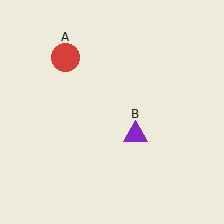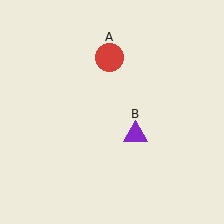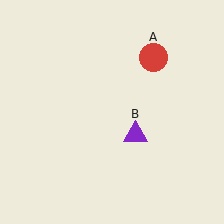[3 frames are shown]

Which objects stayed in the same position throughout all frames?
Purple triangle (object B) remained stationary.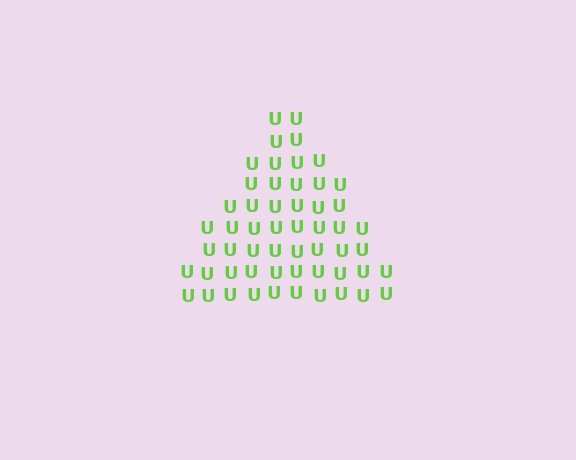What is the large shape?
The large shape is a triangle.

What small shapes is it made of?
It is made of small letter U's.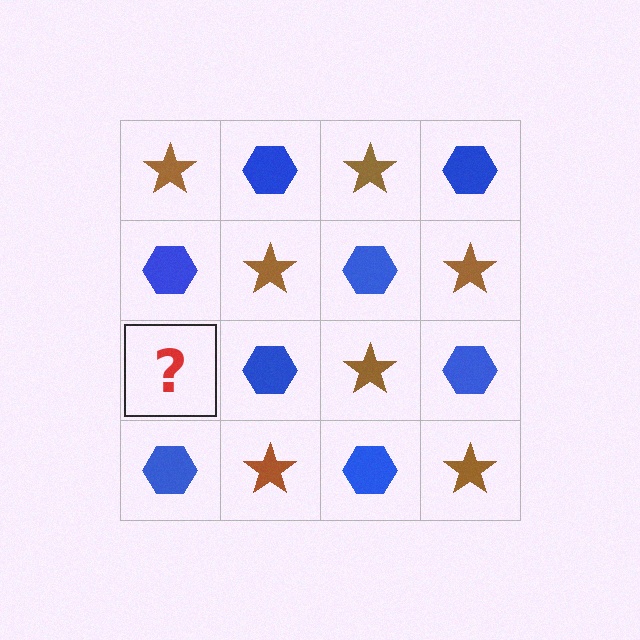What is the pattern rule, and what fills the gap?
The rule is that it alternates brown star and blue hexagon in a checkerboard pattern. The gap should be filled with a brown star.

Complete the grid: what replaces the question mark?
The question mark should be replaced with a brown star.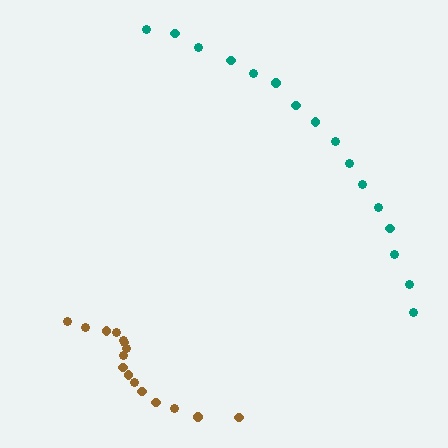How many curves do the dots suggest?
There are 2 distinct paths.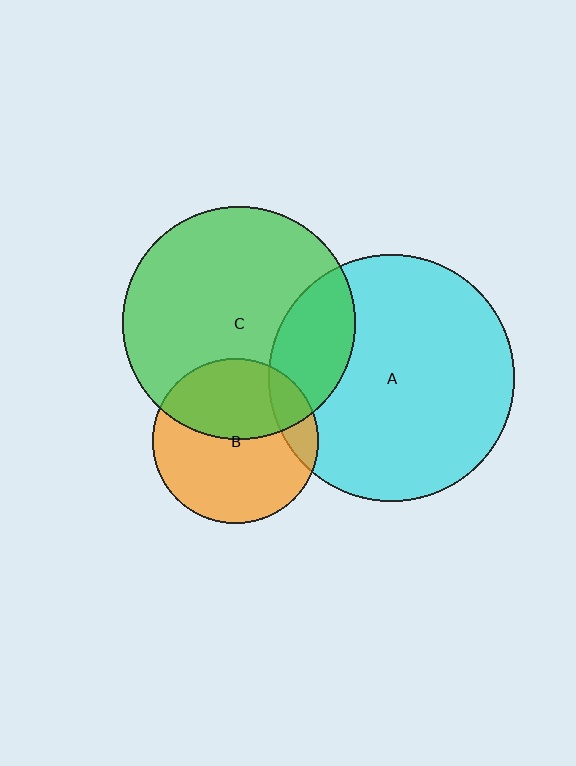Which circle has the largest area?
Circle A (cyan).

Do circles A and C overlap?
Yes.